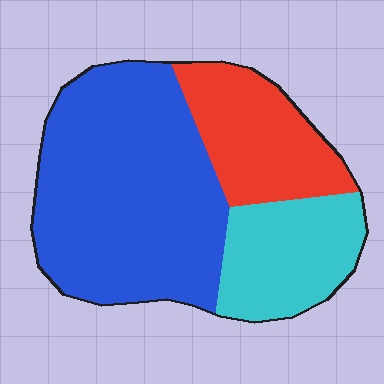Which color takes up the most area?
Blue, at roughly 55%.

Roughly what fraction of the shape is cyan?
Cyan covers 22% of the shape.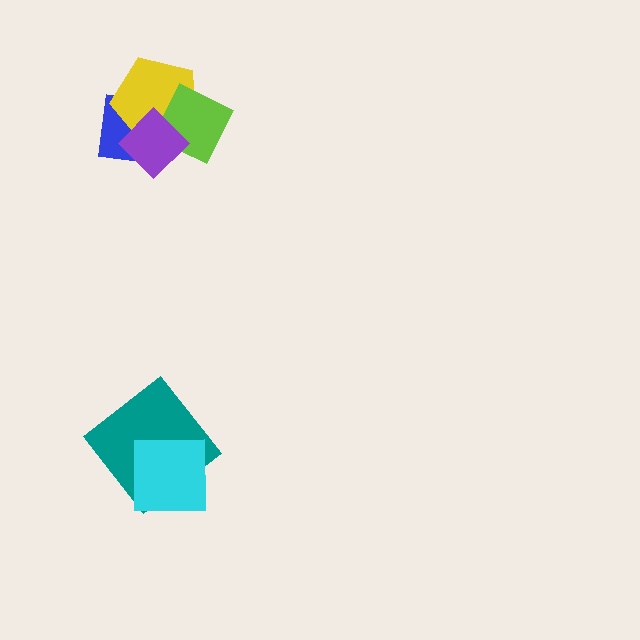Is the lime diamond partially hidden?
Yes, it is partially covered by another shape.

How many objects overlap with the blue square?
3 objects overlap with the blue square.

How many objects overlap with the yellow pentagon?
3 objects overlap with the yellow pentagon.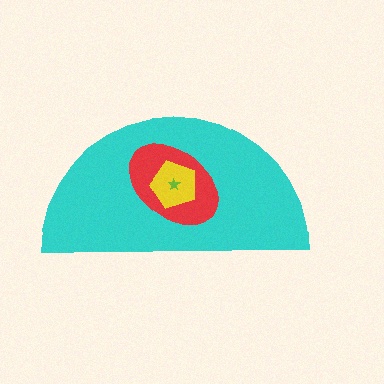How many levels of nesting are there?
4.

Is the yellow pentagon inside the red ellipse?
Yes.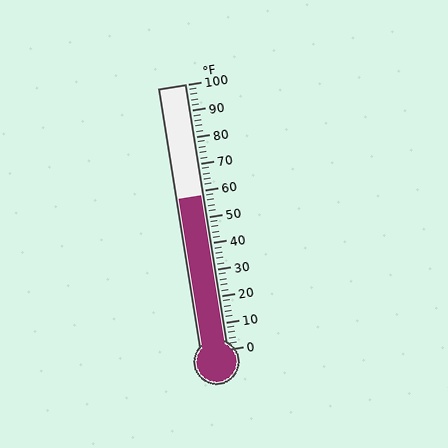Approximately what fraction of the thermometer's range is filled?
The thermometer is filled to approximately 60% of its range.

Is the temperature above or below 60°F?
The temperature is below 60°F.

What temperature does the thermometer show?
The thermometer shows approximately 58°F.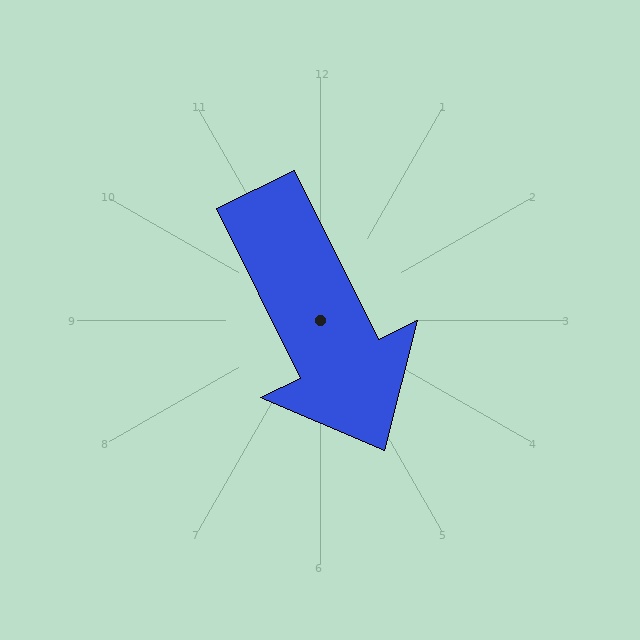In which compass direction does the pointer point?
Southeast.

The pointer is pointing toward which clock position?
Roughly 5 o'clock.